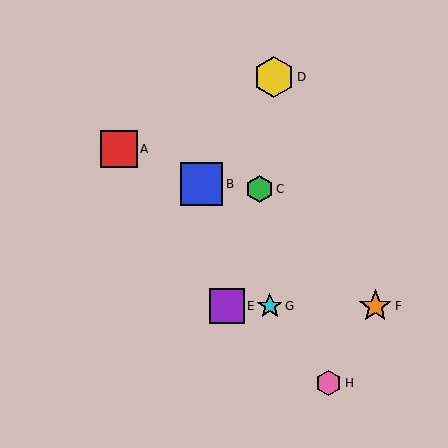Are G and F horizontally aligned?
Yes, both are at y≈306.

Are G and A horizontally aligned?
No, G is at y≈306 and A is at y≈149.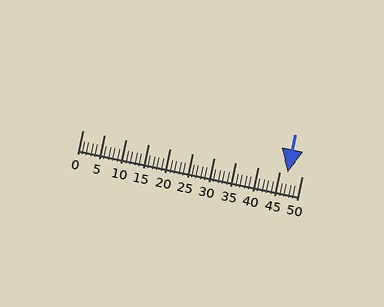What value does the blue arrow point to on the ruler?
The blue arrow points to approximately 47.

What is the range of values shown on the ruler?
The ruler shows values from 0 to 50.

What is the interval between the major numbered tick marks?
The major tick marks are spaced 5 units apart.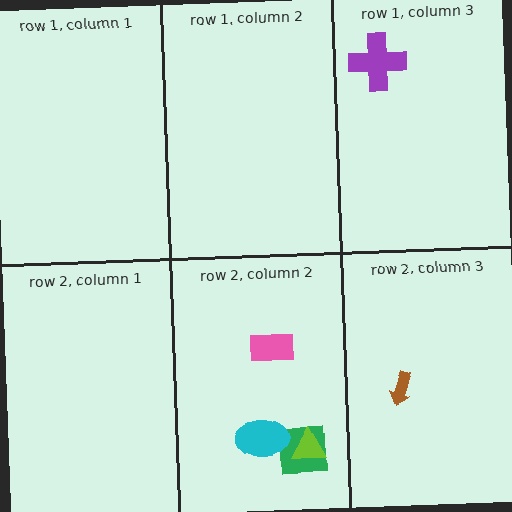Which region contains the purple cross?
The row 1, column 3 region.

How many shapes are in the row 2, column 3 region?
1.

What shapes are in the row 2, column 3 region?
The brown arrow.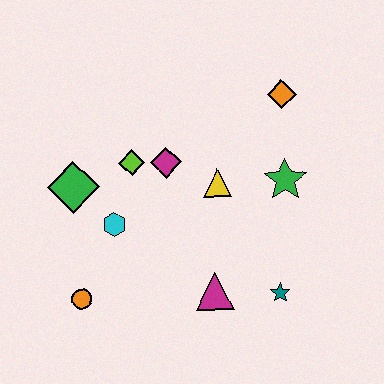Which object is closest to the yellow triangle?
The magenta diamond is closest to the yellow triangle.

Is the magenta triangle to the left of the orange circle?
No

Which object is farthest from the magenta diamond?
The teal star is farthest from the magenta diamond.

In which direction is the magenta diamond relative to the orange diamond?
The magenta diamond is to the left of the orange diamond.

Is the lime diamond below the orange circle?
No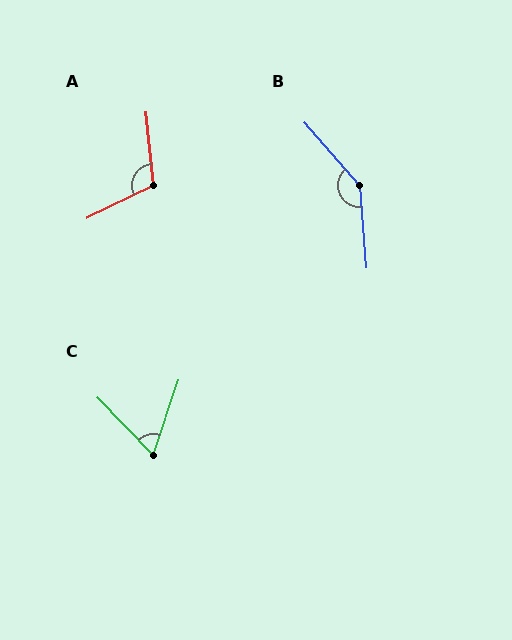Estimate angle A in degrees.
Approximately 110 degrees.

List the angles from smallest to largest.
C (62°), A (110°), B (144°).